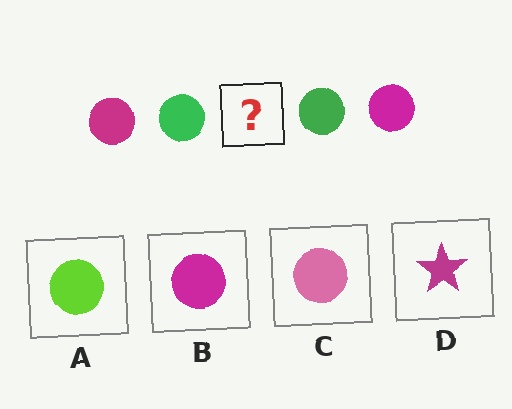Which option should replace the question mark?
Option B.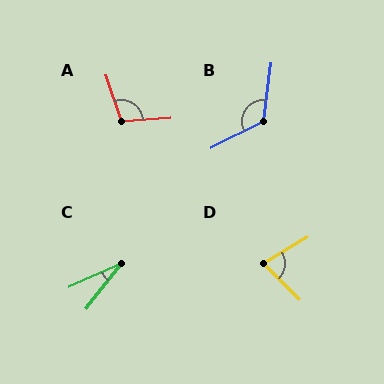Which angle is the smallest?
C, at approximately 28 degrees.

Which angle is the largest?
B, at approximately 124 degrees.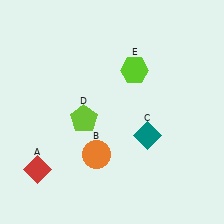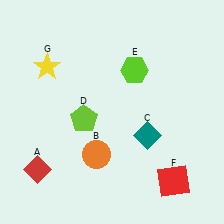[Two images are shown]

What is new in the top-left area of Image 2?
A yellow star (G) was added in the top-left area of Image 2.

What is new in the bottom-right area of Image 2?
A red square (F) was added in the bottom-right area of Image 2.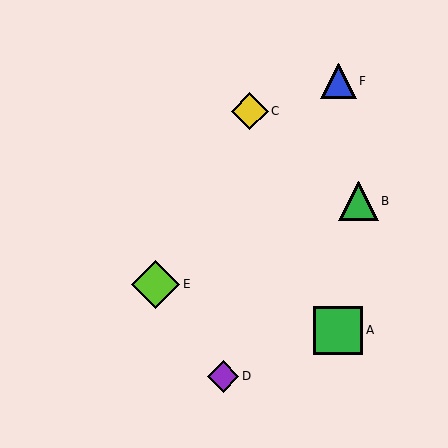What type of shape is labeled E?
Shape E is a lime diamond.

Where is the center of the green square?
The center of the green square is at (338, 330).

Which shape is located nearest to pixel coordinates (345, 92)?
The blue triangle (labeled F) at (339, 81) is nearest to that location.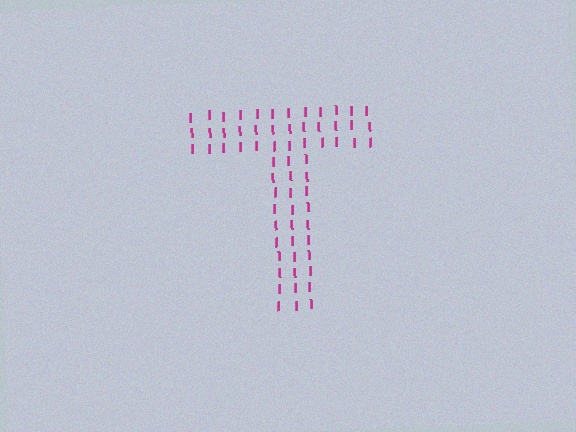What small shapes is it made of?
It is made of small letter I's.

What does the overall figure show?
The overall figure shows the letter T.